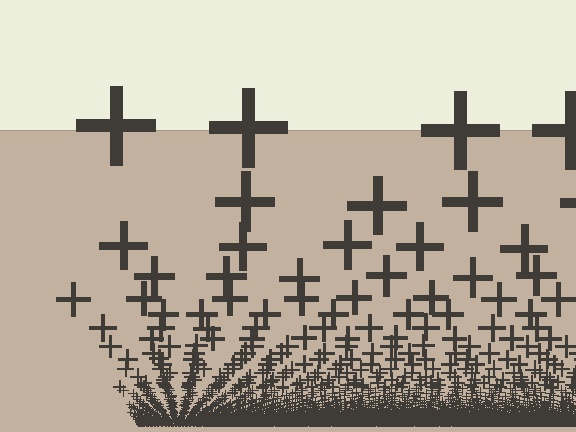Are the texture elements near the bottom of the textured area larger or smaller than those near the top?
Smaller. The gradient is inverted — elements near the bottom are smaller and denser.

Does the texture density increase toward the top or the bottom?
Density increases toward the bottom.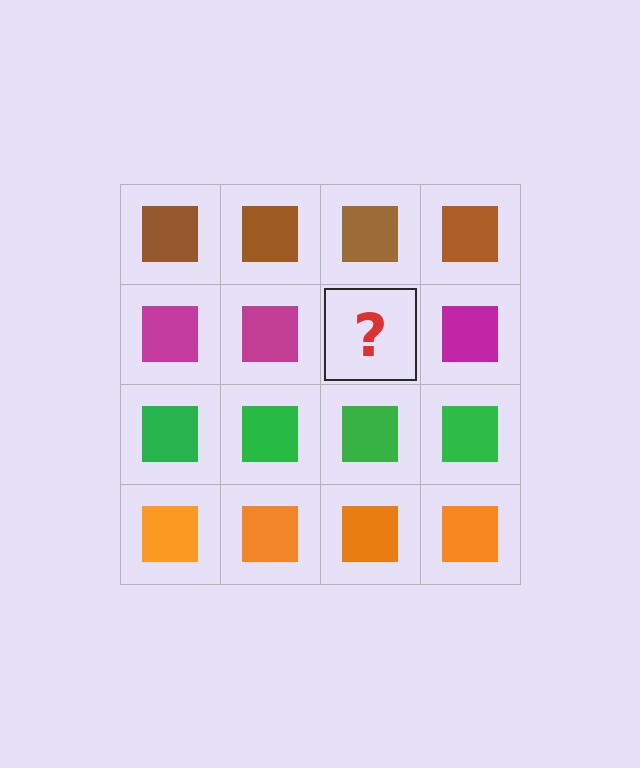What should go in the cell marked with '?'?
The missing cell should contain a magenta square.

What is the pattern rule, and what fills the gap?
The rule is that each row has a consistent color. The gap should be filled with a magenta square.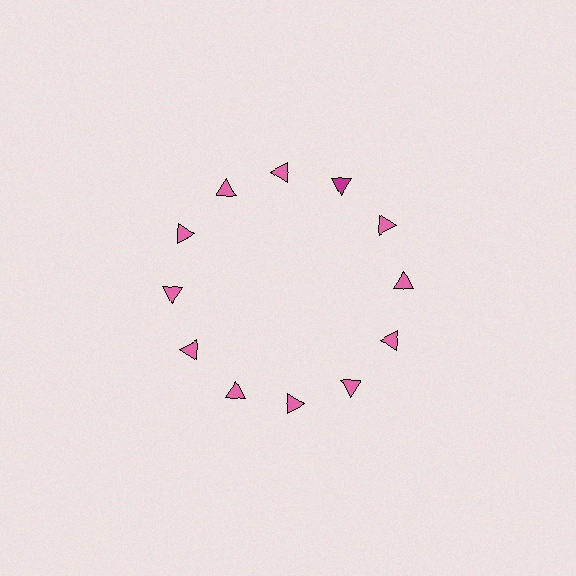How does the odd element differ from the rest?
It has a different color: magenta instead of pink.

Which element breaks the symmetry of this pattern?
The magenta triangle at roughly the 1 o'clock position breaks the symmetry. All other shapes are pink triangles.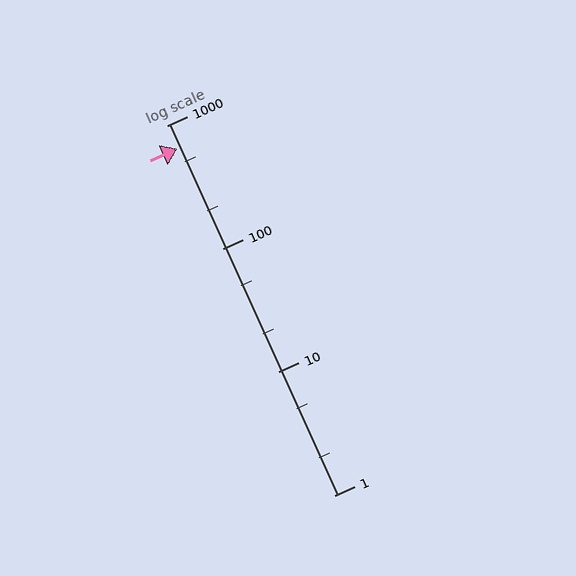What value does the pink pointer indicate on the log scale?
The pointer indicates approximately 650.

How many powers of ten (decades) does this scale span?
The scale spans 3 decades, from 1 to 1000.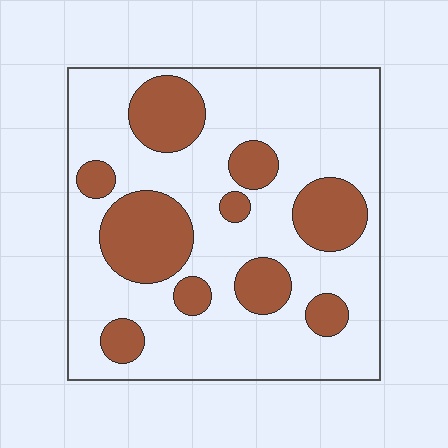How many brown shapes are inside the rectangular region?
10.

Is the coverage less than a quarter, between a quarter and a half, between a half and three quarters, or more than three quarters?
Between a quarter and a half.